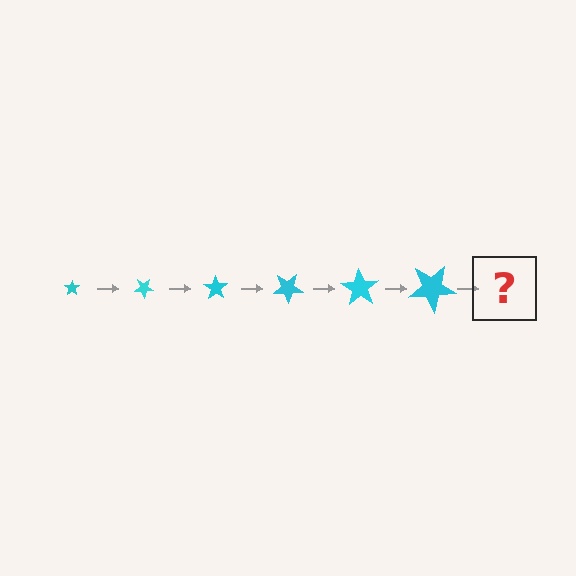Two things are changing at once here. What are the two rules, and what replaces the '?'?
The two rules are that the star grows larger each step and it rotates 35 degrees each step. The '?' should be a star, larger than the previous one and rotated 210 degrees from the start.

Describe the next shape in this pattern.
It should be a star, larger than the previous one and rotated 210 degrees from the start.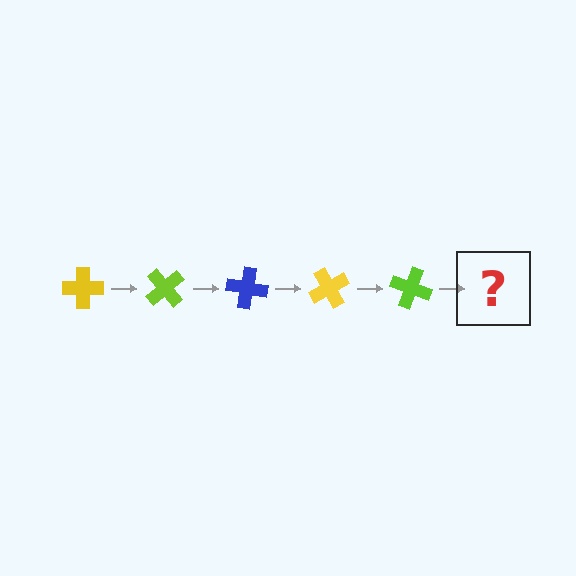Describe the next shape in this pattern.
It should be a blue cross, rotated 250 degrees from the start.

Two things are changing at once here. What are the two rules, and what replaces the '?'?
The two rules are that it rotates 50 degrees each step and the color cycles through yellow, lime, and blue. The '?' should be a blue cross, rotated 250 degrees from the start.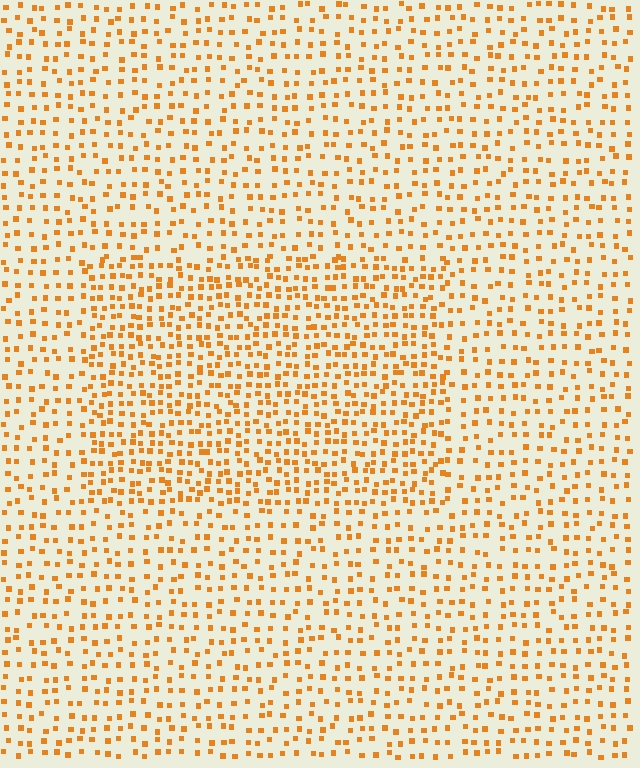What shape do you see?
I see a rectangle.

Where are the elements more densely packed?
The elements are more densely packed inside the rectangle boundary.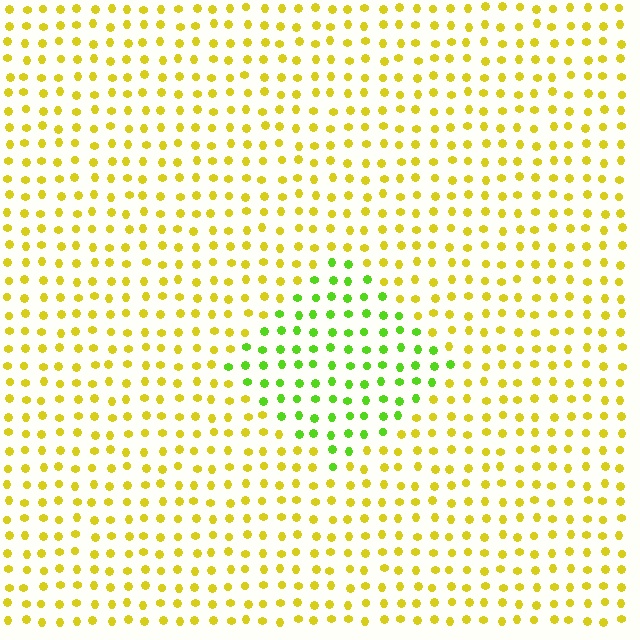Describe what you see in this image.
The image is filled with small yellow elements in a uniform arrangement. A diamond-shaped region is visible where the elements are tinted to a slightly different hue, forming a subtle color boundary.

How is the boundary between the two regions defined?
The boundary is defined purely by a slight shift in hue (about 45 degrees). Spacing, size, and orientation are identical on both sides.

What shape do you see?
I see a diamond.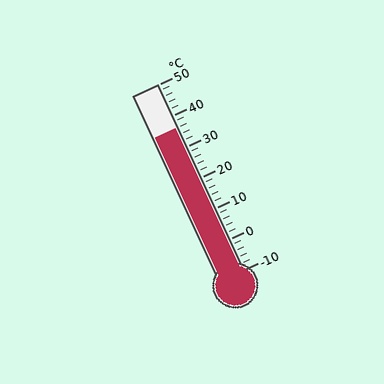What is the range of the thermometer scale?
The thermometer scale ranges from -10°C to 50°C.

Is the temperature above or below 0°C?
The temperature is above 0°C.